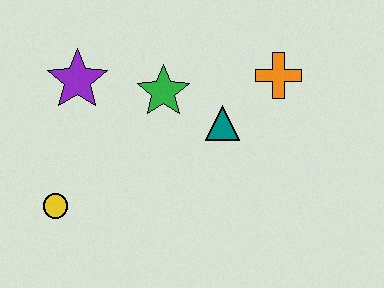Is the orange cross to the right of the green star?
Yes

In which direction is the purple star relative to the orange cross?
The purple star is to the left of the orange cross.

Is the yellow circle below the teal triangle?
Yes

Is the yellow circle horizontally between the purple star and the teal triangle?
No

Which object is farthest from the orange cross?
The yellow circle is farthest from the orange cross.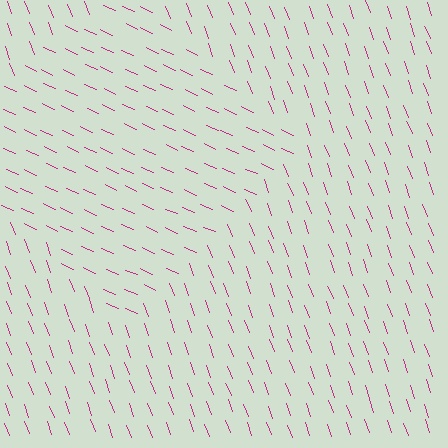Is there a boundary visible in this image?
Yes, there is a texture boundary formed by a change in line orientation.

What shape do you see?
I see a diamond.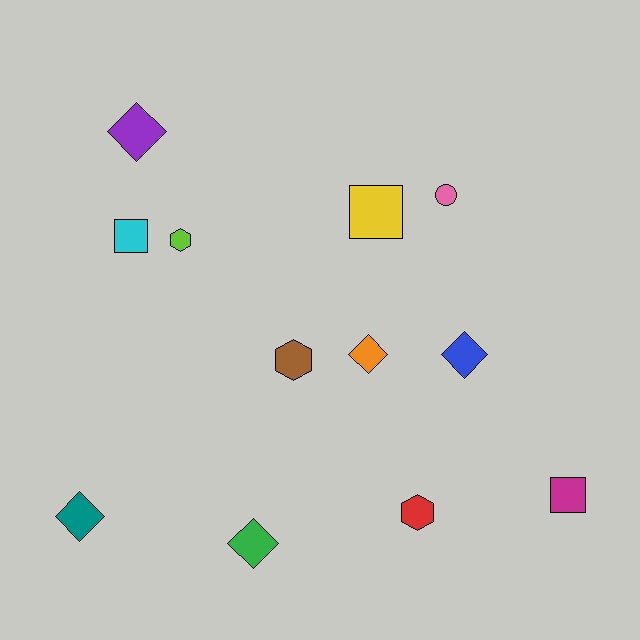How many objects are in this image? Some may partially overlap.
There are 12 objects.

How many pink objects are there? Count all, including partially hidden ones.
There is 1 pink object.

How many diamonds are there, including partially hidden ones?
There are 5 diamonds.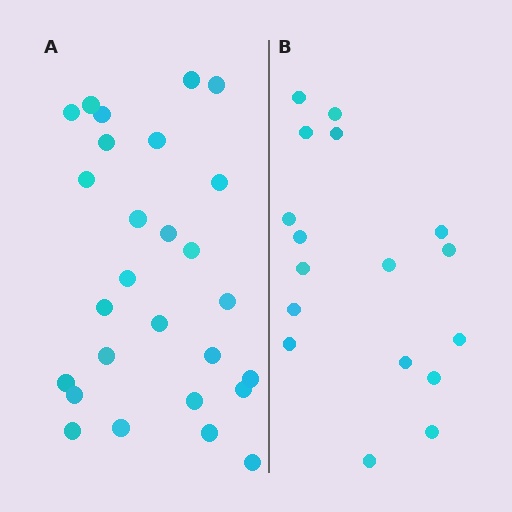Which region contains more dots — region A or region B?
Region A (the left region) has more dots.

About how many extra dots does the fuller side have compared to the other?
Region A has roughly 10 or so more dots than region B.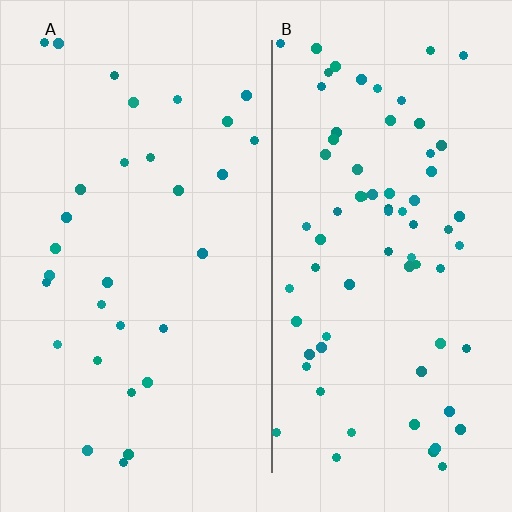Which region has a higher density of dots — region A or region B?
B (the right).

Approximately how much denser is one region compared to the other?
Approximately 2.4× — region B over region A.